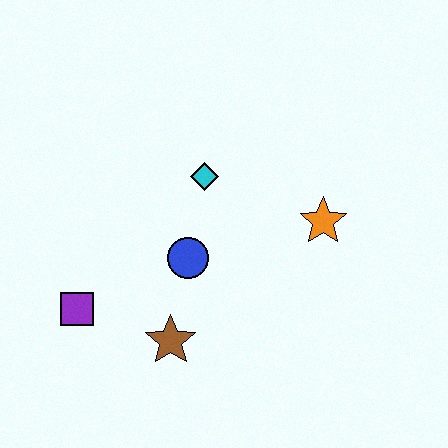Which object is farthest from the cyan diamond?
The purple square is farthest from the cyan diamond.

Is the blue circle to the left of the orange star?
Yes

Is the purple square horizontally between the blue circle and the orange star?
No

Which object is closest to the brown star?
The blue circle is closest to the brown star.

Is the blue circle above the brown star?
Yes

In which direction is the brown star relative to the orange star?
The brown star is to the left of the orange star.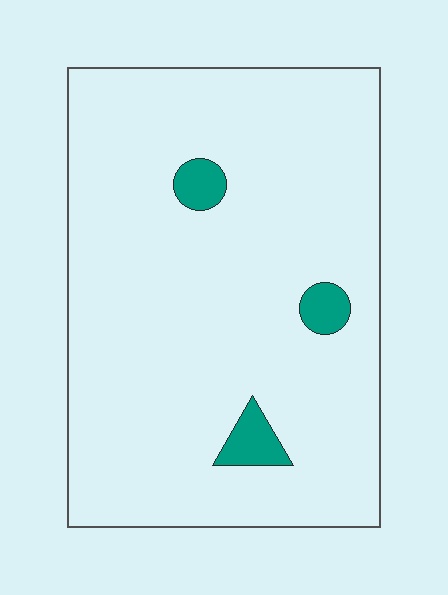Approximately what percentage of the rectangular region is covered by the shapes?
Approximately 5%.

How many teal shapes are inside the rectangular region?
3.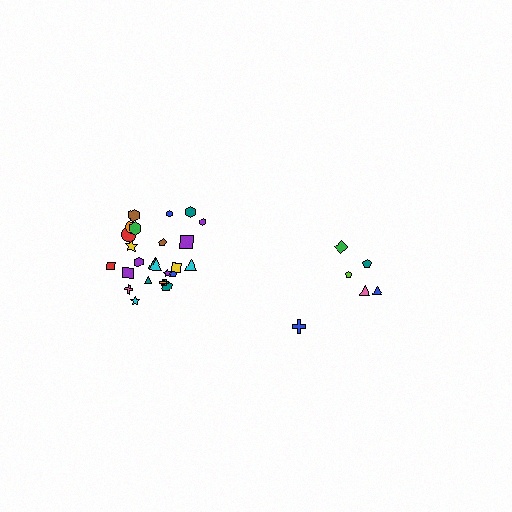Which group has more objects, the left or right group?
The left group.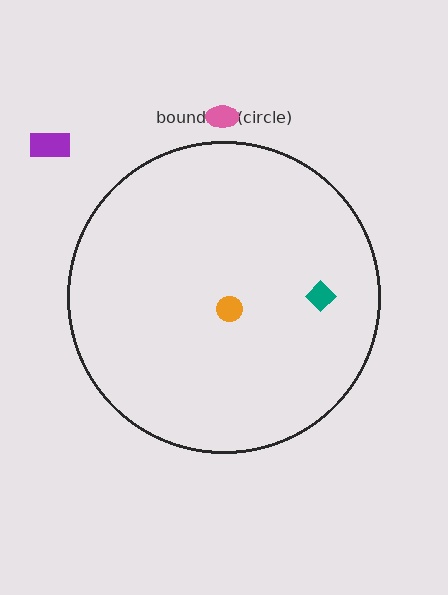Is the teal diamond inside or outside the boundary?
Inside.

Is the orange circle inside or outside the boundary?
Inside.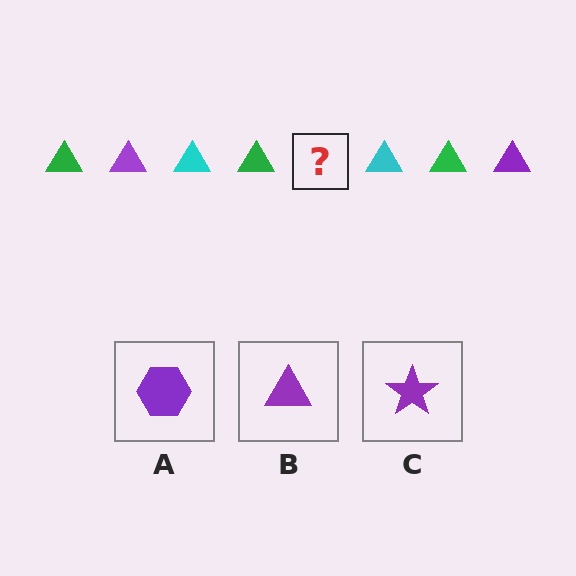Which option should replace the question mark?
Option B.